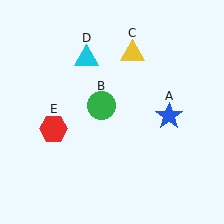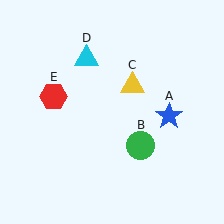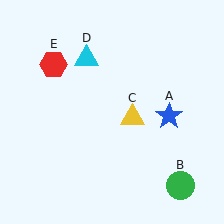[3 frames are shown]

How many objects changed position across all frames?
3 objects changed position: green circle (object B), yellow triangle (object C), red hexagon (object E).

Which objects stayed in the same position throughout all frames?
Blue star (object A) and cyan triangle (object D) remained stationary.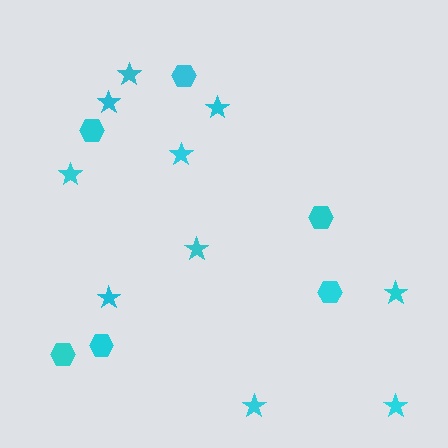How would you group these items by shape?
There are 2 groups: one group of stars (10) and one group of hexagons (6).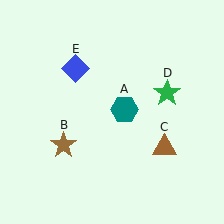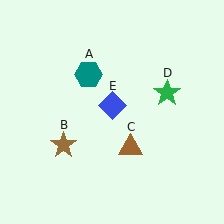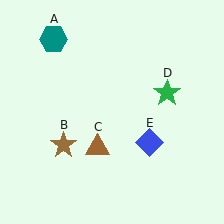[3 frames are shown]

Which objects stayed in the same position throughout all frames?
Brown star (object B) and green star (object D) remained stationary.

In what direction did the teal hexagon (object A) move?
The teal hexagon (object A) moved up and to the left.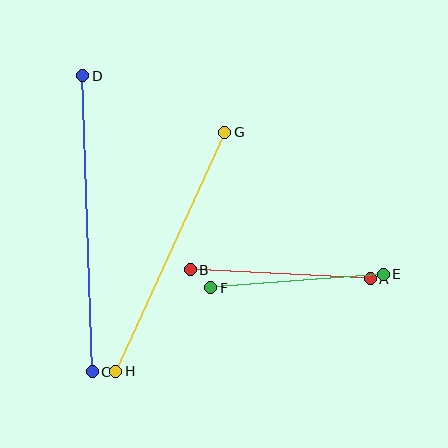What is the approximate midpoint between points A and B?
The midpoint is at approximately (280, 274) pixels.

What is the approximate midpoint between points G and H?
The midpoint is at approximately (170, 252) pixels.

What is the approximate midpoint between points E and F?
The midpoint is at approximately (297, 281) pixels.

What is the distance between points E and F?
The distance is approximately 173 pixels.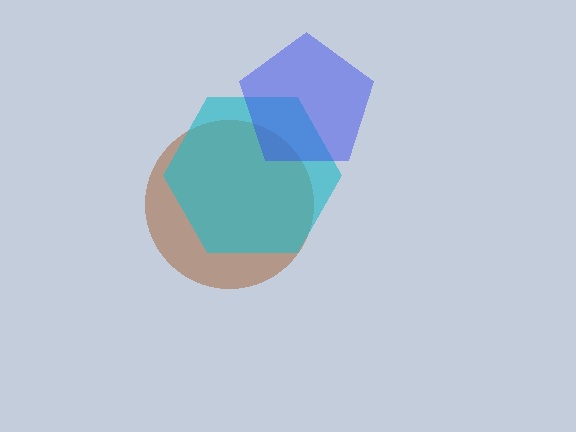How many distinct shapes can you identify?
There are 3 distinct shapes: a brown circle, a cyan hexagon, a blue pentagon.